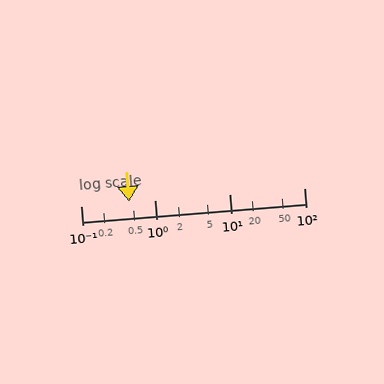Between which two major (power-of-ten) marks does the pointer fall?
The pointer is between 0.1 and 1.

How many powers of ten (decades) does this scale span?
The scale spans 3 decades, from 0.1 to 100.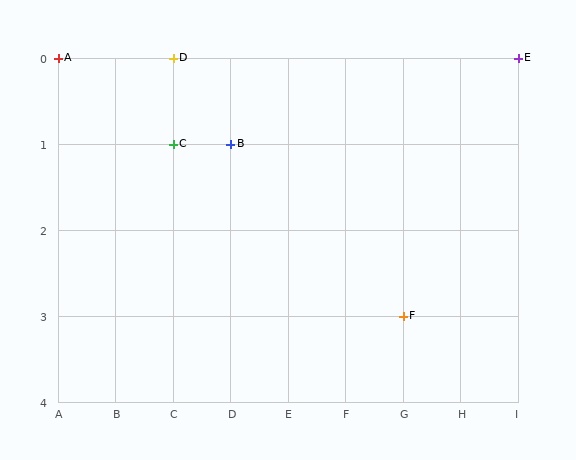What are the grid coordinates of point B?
Point B is at grid coordinates (D, 1).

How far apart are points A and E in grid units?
Points A and E are 8 columns apart.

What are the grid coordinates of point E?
Point E is at grid coordinates (I, 0).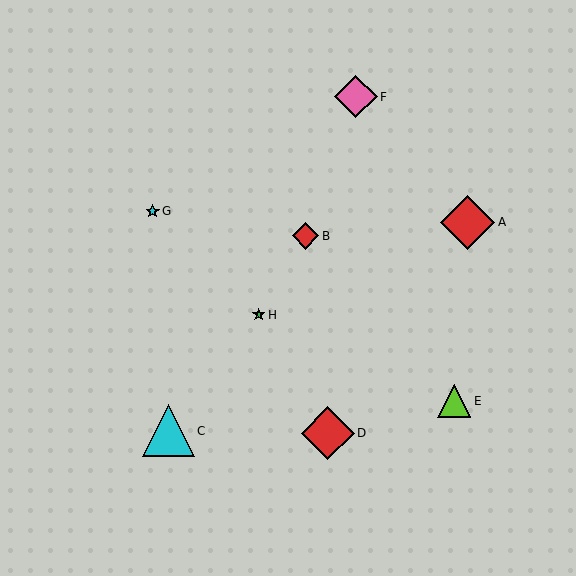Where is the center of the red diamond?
The center of the red diamond is at (328, 433).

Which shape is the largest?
The red diamond (labeled A) is the largest.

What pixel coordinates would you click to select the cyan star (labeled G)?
Click at (153, 211) to select the cyan star G.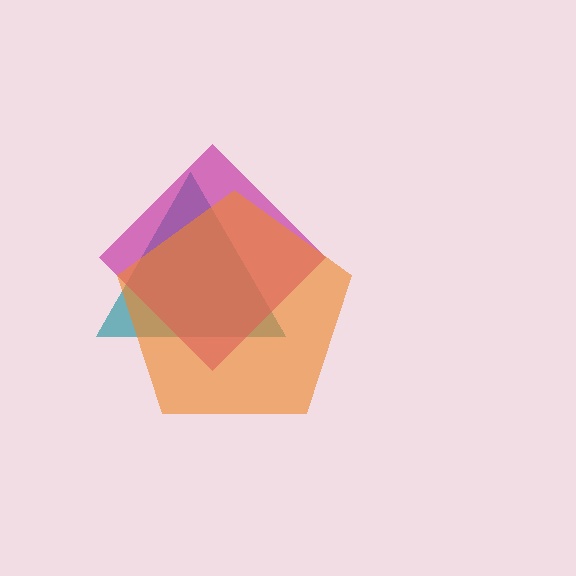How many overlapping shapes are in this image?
There are 3 overlapping shapes in the image.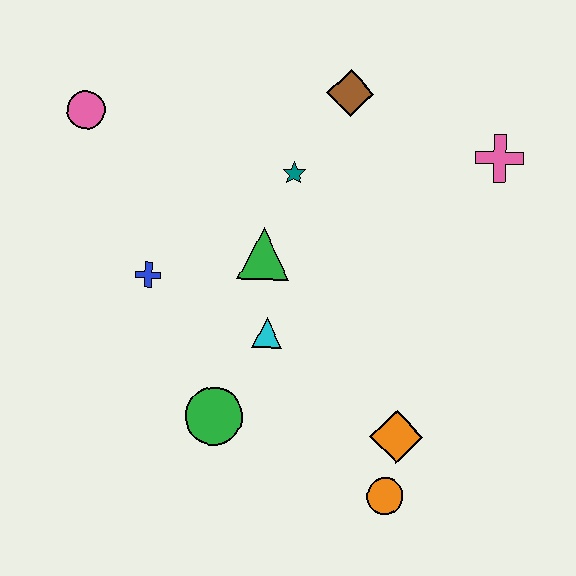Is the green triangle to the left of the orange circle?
Yes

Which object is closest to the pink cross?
The brown diamond is closest to the pink cross.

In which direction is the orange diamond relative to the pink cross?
The orange diamond is below the pink cross.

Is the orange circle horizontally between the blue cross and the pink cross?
Yes